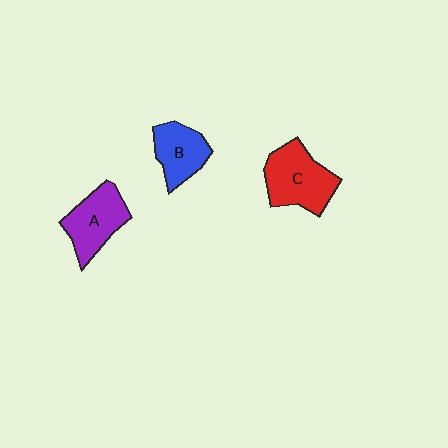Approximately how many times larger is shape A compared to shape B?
Approximately 1.2 times.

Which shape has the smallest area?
Shape B (blue).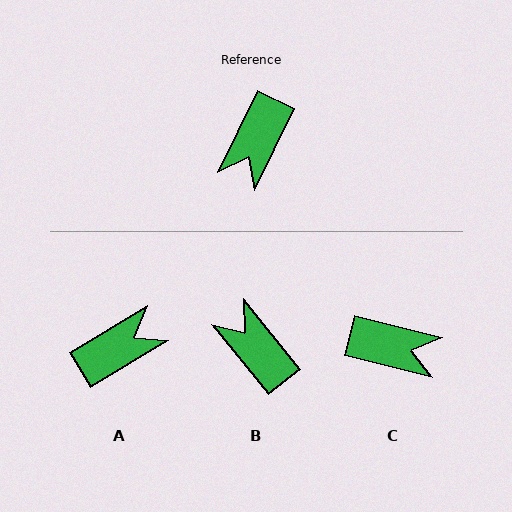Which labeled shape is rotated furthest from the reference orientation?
A, about 147 degrees away.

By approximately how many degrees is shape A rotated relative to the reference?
Approximately 147 degrees counter-clockwise.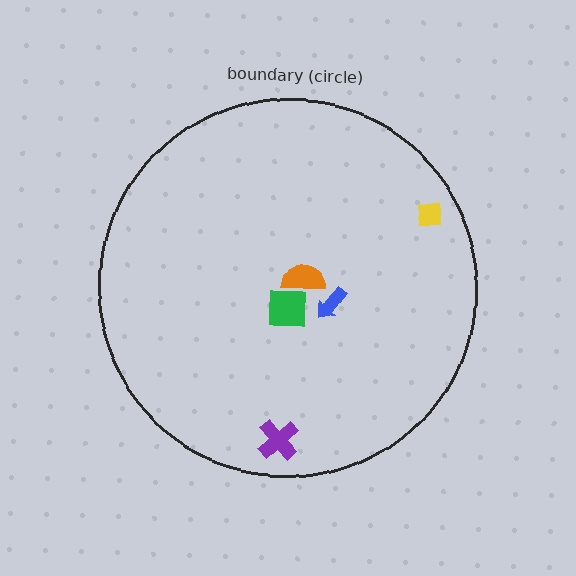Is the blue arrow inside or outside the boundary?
Inside.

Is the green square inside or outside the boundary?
Inside.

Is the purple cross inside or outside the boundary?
Inside.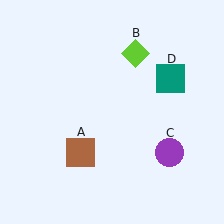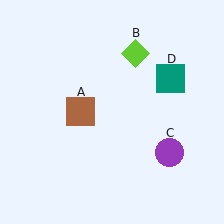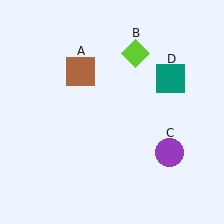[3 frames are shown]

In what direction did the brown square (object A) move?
The brown square (object A) moved up.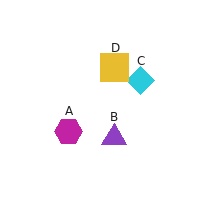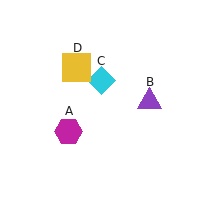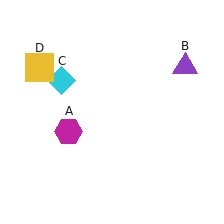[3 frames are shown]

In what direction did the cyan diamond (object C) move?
The cyan diamond (object C) moved left.